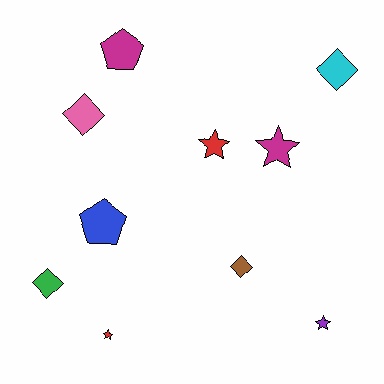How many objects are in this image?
There are 10 objects.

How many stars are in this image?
There are 4 stars.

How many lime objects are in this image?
There are no lime objects.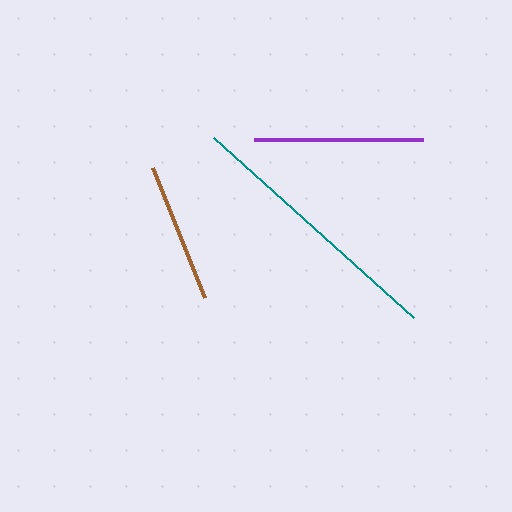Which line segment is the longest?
The teal line is the longest at approximately 269 pixels.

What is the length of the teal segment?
The teal segment is approximately 269 pixels long.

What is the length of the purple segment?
The purple segment is approximately 169 pixels long.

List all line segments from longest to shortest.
From longest to shortest: teal, purple, brown.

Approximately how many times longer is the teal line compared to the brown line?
The teal line is approximately 1.9 times the length of the brown line.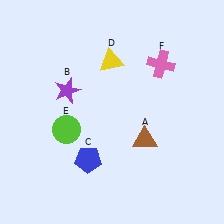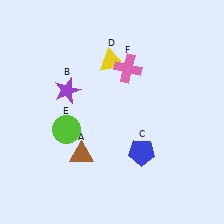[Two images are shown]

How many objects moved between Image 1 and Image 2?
3 objects moved between the two images.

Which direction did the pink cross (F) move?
The pink cross (F) moved left.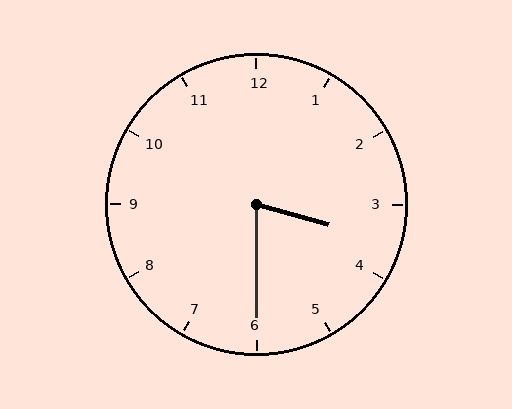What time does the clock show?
3:30.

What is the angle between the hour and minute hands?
Approximately 75 degrees.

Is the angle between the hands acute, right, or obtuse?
It is acute.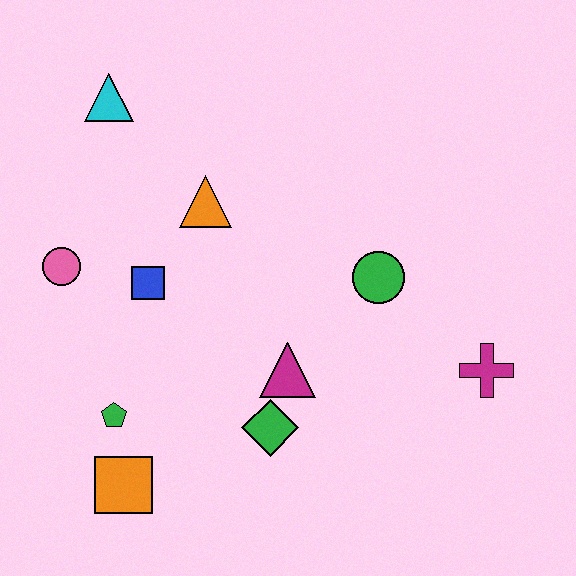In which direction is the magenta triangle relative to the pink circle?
The magenta triangle is to the right of the pink circle.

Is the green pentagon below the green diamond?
No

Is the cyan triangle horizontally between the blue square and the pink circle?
Yes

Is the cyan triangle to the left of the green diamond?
Yes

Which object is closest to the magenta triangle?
The green diamond is closest to the magenta triangle.